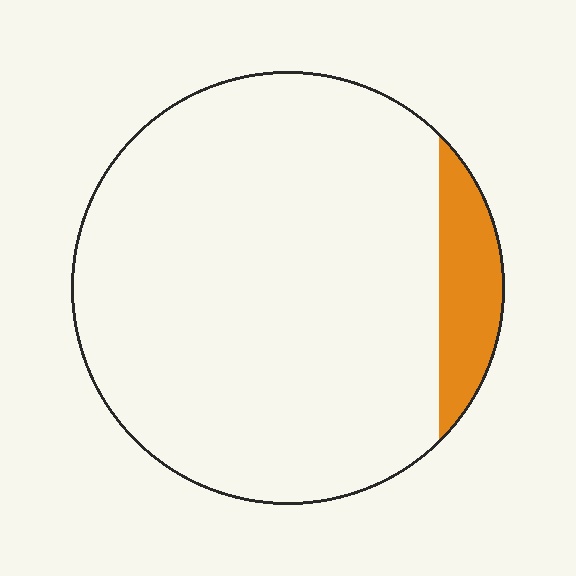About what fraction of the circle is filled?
About one tenth (1/10).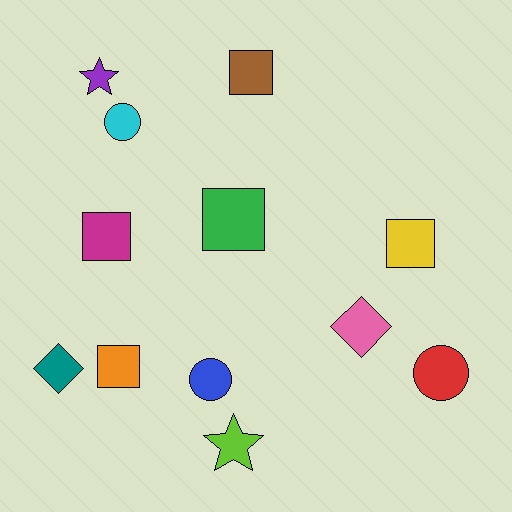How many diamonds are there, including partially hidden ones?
There are 2 diamonds.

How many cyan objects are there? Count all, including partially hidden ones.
There is 1 cyan object.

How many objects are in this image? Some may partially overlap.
There are 12 objects.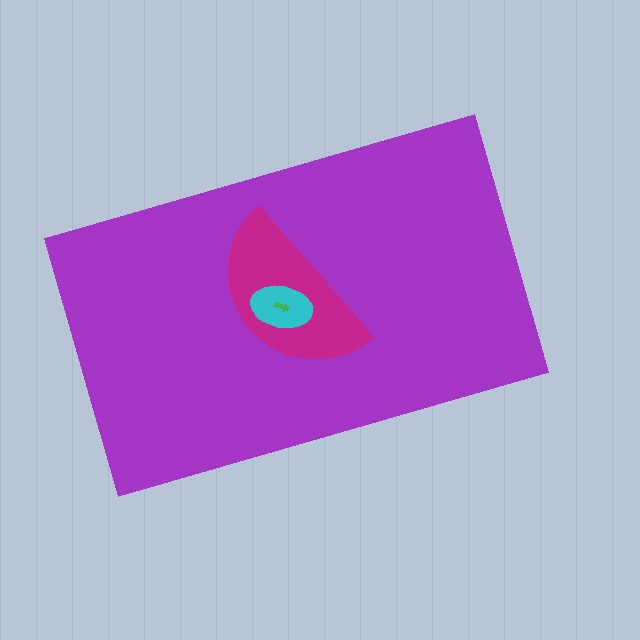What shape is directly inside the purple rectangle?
The magenta semicircle.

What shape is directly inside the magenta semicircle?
The cyan ellipse.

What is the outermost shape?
The purple rectangle.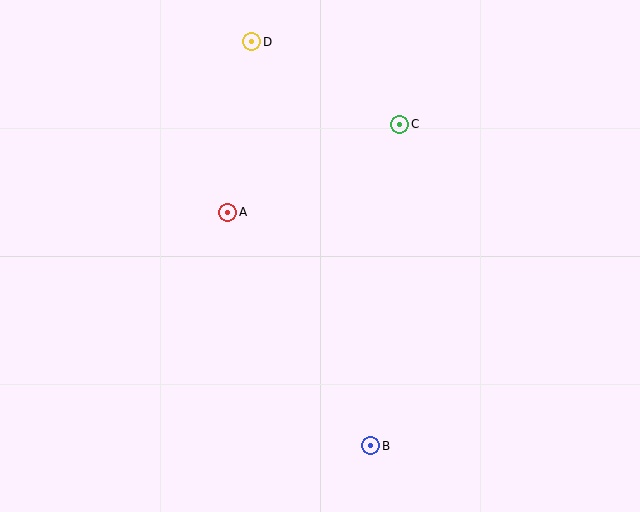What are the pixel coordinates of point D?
Point D is at (252, 42).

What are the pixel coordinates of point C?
Point C is at (400, 124).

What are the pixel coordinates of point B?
Point B is at (371, 446).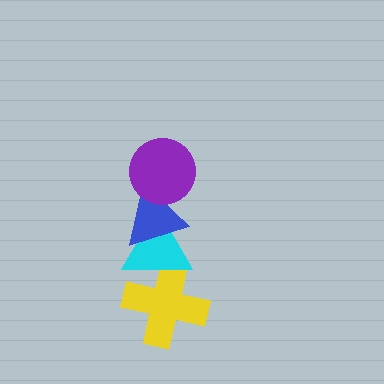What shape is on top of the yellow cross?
The cyan triangle is on top of the yellow cross.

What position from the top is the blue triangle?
The blue triangle is 2nd from the top.